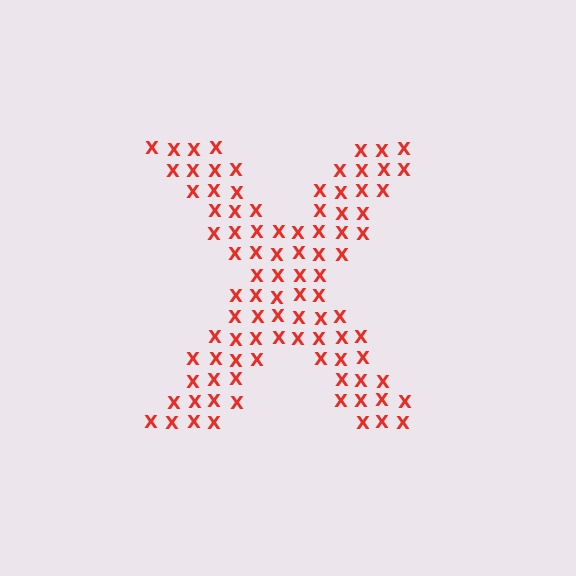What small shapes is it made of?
It is made of small letter X's.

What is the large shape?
The large shape is the letter X.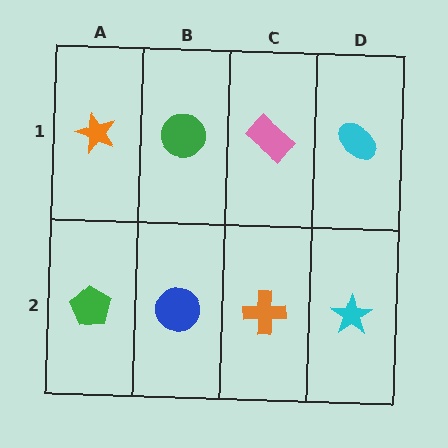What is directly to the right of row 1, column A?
A green circle.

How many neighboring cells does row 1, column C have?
3.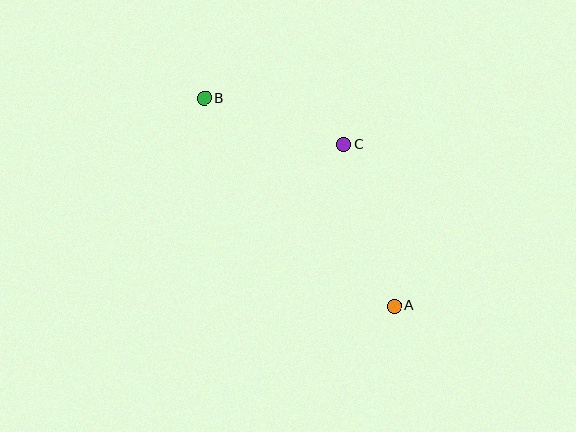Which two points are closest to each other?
Points B and C are closest to each other.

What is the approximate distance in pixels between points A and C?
The distance between A and C is approximately 169 pixels.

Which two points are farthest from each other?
Points A and B are farthest from each other.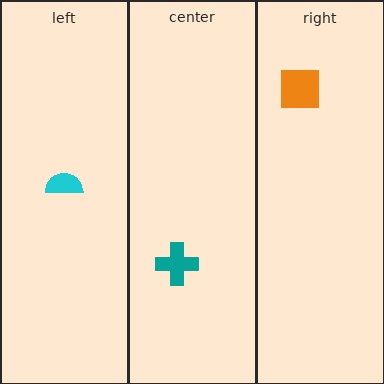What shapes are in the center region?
The teal cross.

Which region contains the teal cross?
The center region.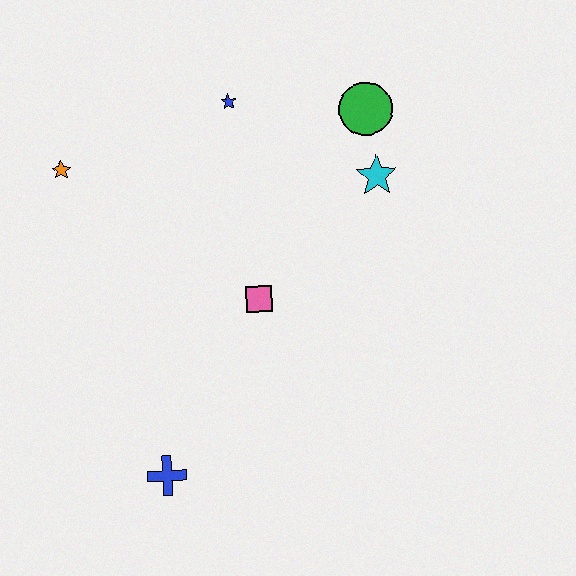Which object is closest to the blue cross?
The pink square is closest to the blue cross.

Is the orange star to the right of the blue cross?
No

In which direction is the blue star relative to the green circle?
The blue star is to the left of the green circle.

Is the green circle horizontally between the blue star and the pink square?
No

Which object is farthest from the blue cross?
The green circle is farthest from the blue cross.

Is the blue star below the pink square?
No